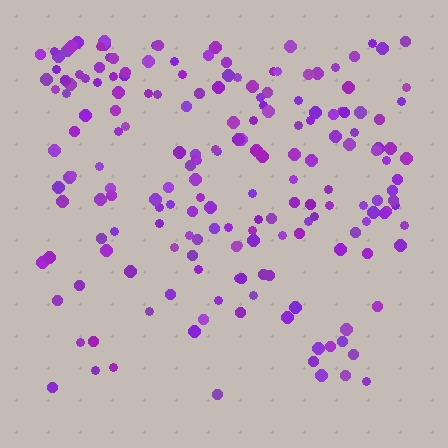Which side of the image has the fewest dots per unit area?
The bottom.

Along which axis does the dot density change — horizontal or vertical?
Vertical.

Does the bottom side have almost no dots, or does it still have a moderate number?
Still a moderate number, just noticeably fewer than the top.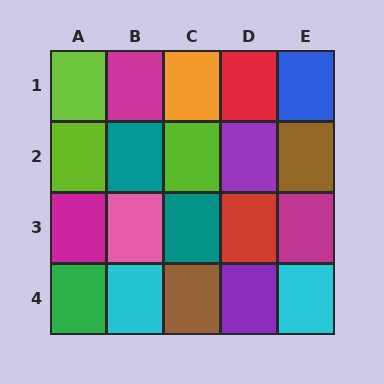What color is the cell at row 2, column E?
Brown.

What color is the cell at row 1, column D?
Red.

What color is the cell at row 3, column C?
Teal.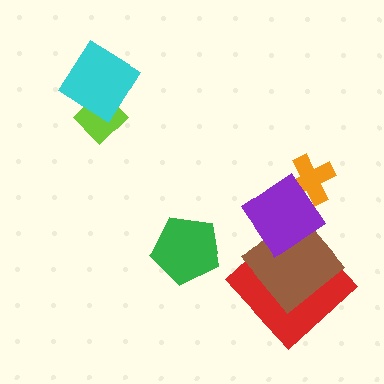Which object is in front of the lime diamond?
The cyan diamond is in front of the lime diamond.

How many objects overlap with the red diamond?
2 objects overlap with the red diamond.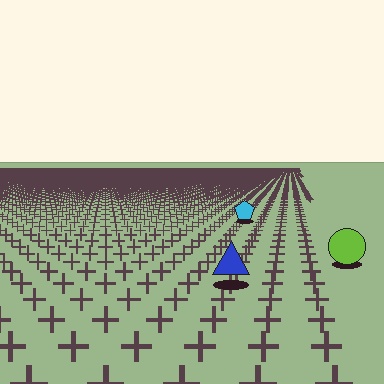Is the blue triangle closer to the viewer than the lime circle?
Yes. The blue triangle is closer — you can tell from the texture gradient: the ground texture is coarser near it.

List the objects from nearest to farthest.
From nearest to farthest: the blue triangle, the lime circle, the cyan pentagon.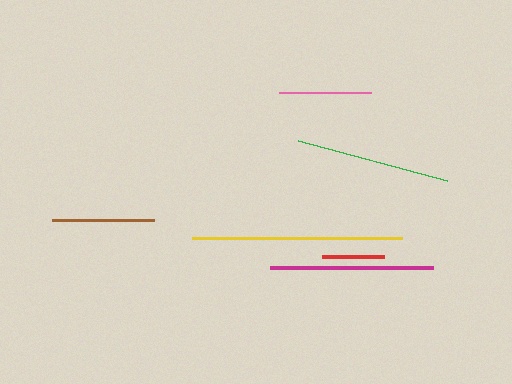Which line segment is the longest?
The yellow line is the longest at approximately 211 pixels.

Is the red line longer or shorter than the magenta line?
The magenta line is longer than the red line.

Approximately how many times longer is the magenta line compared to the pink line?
The magenta line is approximately 1.8 times the length of the pink line.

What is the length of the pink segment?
The pink segment is approximately 93 pixels long.